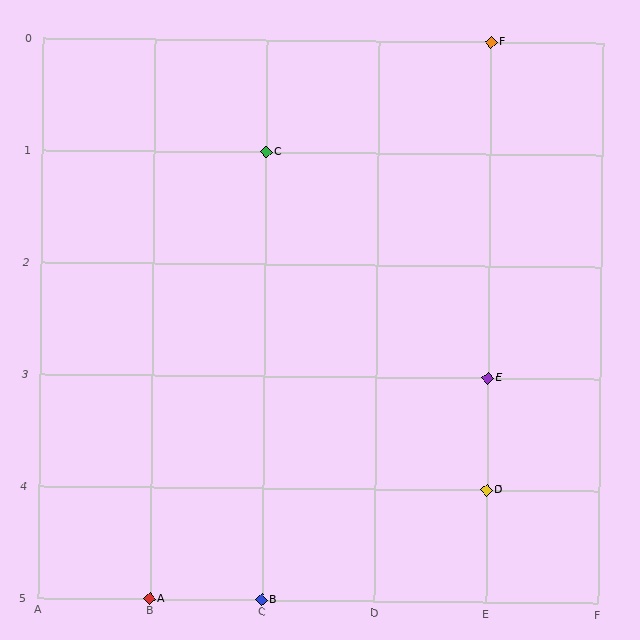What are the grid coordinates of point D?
Point D is at grid coordinates (E, 4).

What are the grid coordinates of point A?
Point A is at grid coordinates (B, 5).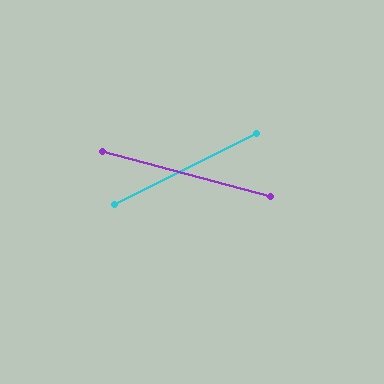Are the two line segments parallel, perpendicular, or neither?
Neither parallel nor perpendicular — they differ by about 42°.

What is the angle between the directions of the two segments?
Approximately 42 degrees.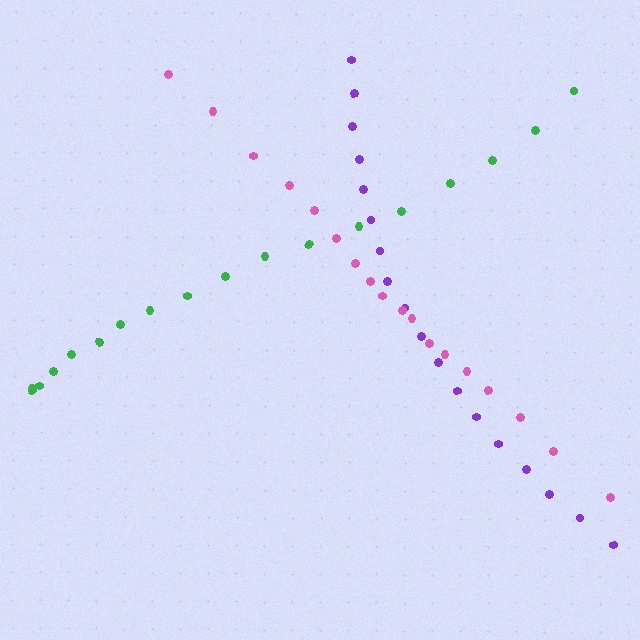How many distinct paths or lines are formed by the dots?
There are 3 distinct paths.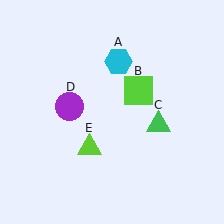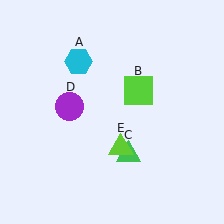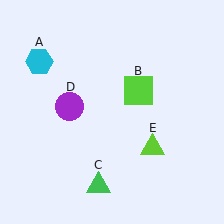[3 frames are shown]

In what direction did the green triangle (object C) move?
The green triangle (object C) moved down and to the left.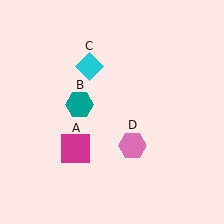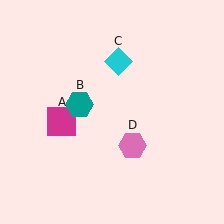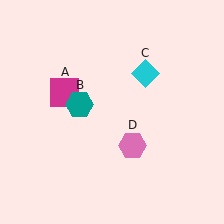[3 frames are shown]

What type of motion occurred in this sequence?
The magenta square (object A), cyan diamond (object C) rotated clockwise around the center of the scene.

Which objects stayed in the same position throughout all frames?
Teal hexagon (object B) and pink hexagon (object D) remained stationary.